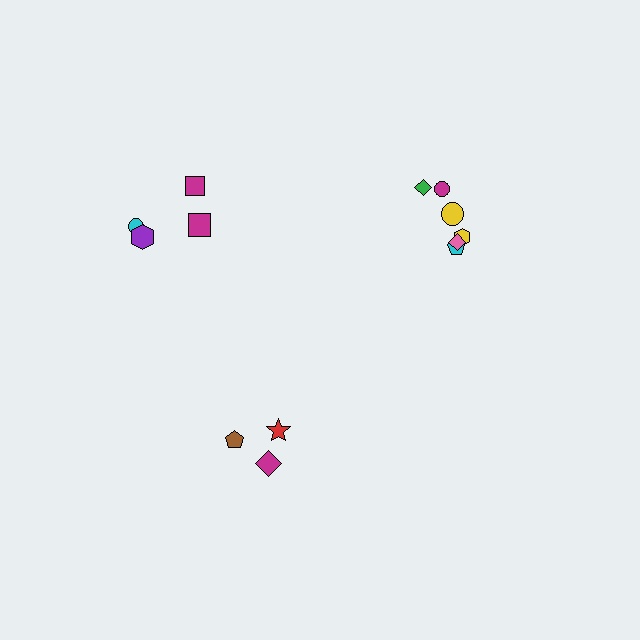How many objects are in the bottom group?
There are 3 objects.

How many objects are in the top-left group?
There are 4 objects.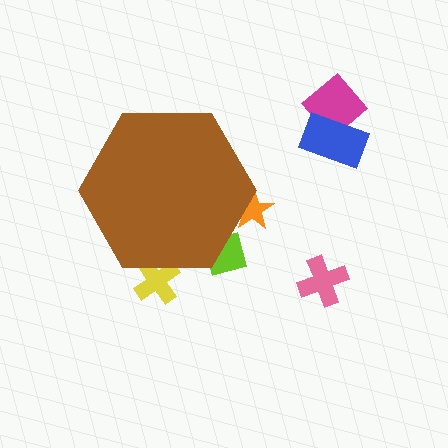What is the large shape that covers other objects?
A brown hexagon.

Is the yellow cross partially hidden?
Yes, the yellow cross is partially hidden behind the brown hexagon.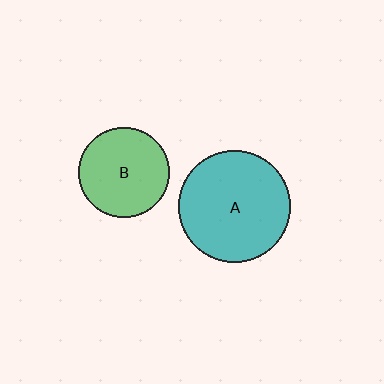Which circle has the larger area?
Circle A (teal).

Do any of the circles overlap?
No, none of the circles overlap.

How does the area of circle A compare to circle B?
Approximately 1.5 times.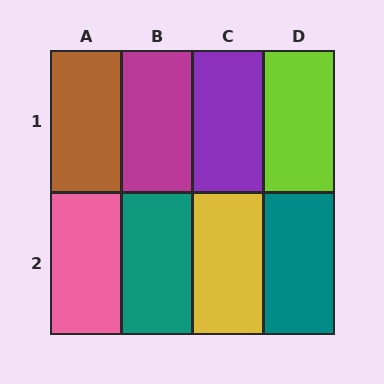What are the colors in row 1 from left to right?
Brown, magenta, purple, lime.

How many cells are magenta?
1 cell is magenta.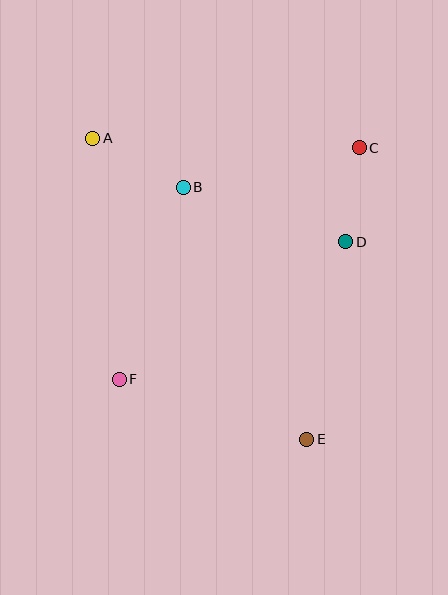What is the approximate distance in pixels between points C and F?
The distance between C and F is approximately 333 pixels.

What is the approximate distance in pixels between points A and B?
The distance between A and B is approximately 103 pixels.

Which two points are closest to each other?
Points C and D are closest to each other.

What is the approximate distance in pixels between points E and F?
The distance between E and F is approximately 197 pixels.